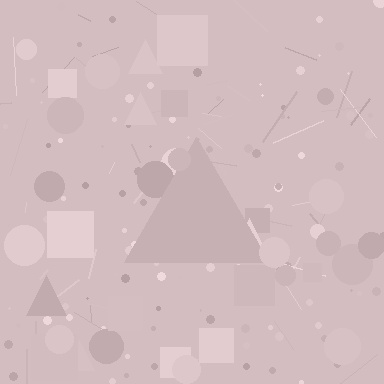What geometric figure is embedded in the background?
A triangle is embedded in the background.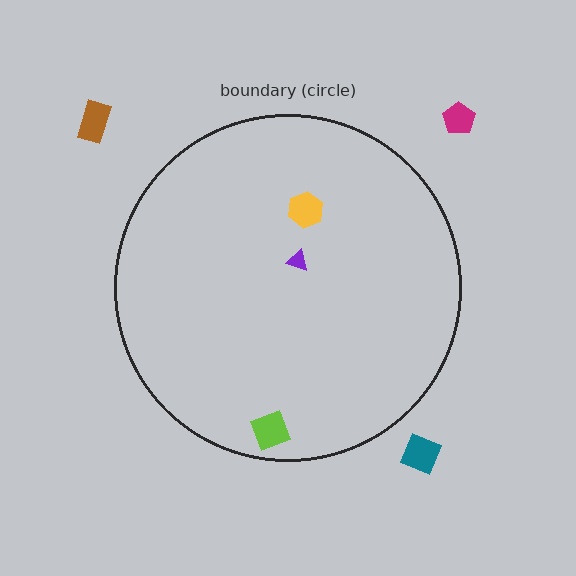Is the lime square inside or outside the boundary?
Inside.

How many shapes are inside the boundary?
3 inside, 3 outside.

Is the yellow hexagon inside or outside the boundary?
Inside.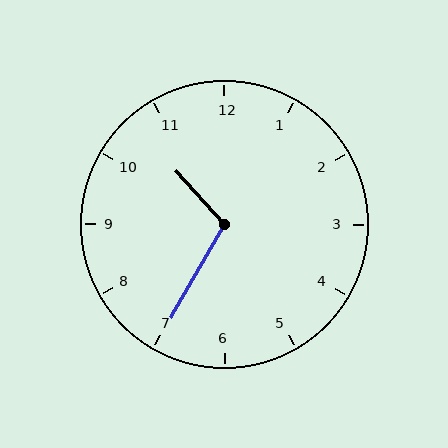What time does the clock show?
10:35.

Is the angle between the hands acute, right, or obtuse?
It is obtuse.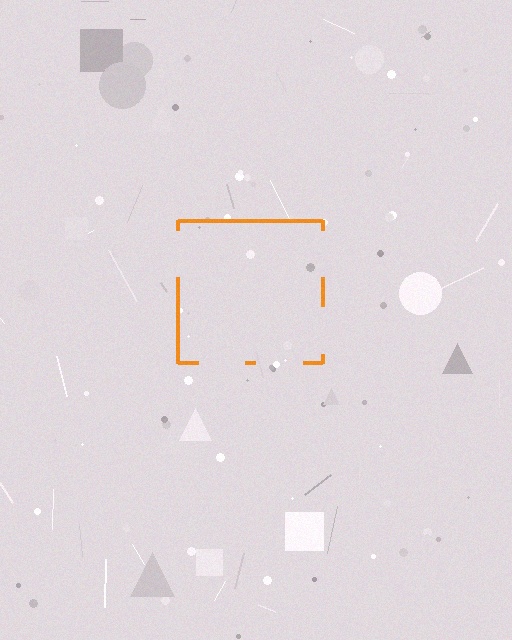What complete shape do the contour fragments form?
The contour fragments form a square.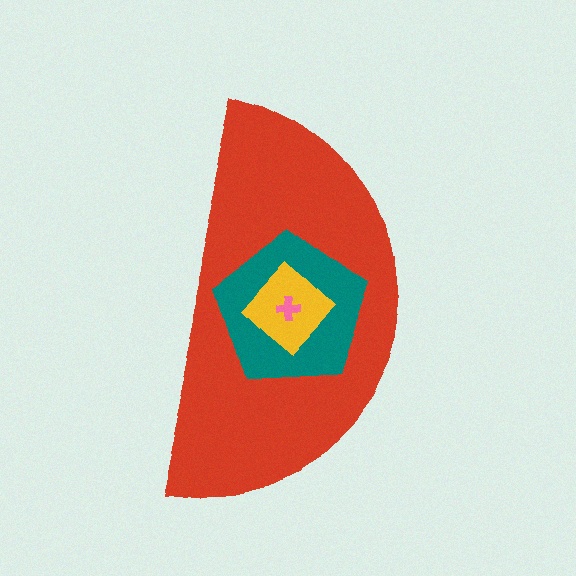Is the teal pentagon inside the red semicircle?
Yes.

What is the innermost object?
The pink cross.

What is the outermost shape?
The red semicircle.